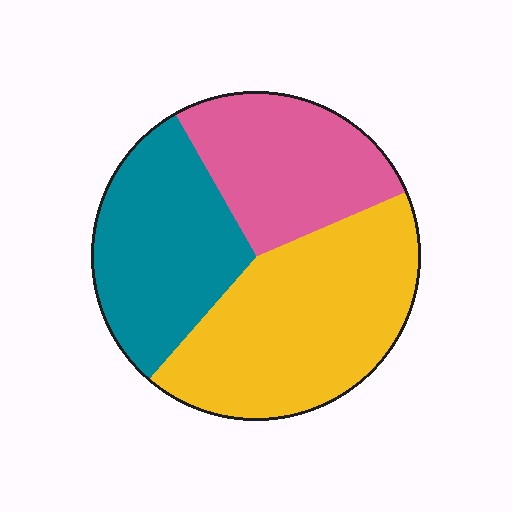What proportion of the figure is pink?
Pink takes up about one quarter (1/4) of the figure.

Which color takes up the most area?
Yellow, at roughly 45%.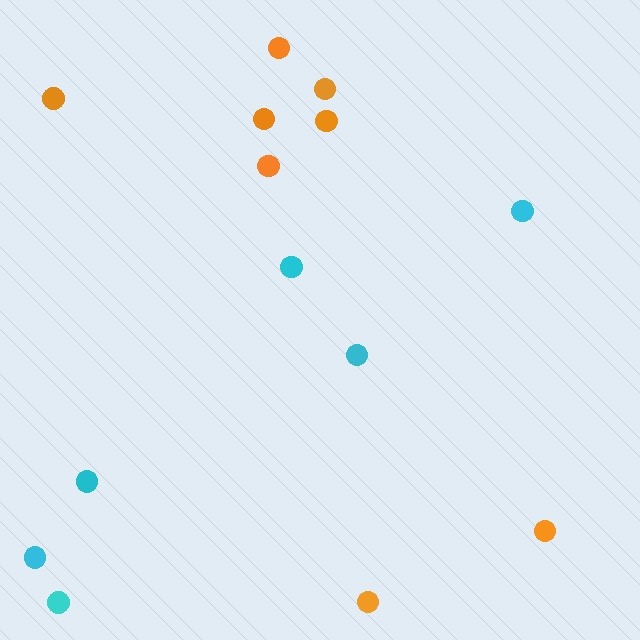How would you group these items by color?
There are 2 groups: one group of orange circles (8) and one group of cyan circles (6).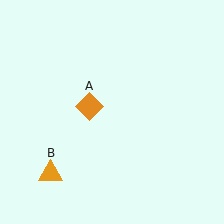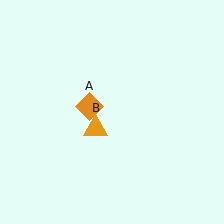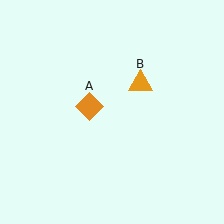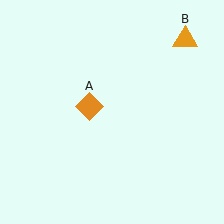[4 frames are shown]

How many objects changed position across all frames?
1 object changed position: orange triangle (object B).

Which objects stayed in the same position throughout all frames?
Orange diamond (object A) remained stationary.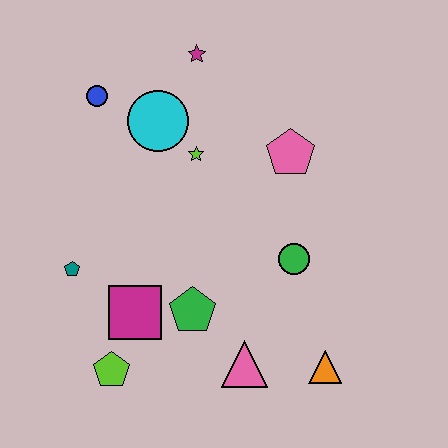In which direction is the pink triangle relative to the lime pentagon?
The pink triangle is to the right of the lime pentagon.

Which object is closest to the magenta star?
The cyan circle is closest to the magenta star.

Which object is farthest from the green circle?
The blue circle is farthest from the green circle.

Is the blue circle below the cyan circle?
No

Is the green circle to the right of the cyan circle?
Yes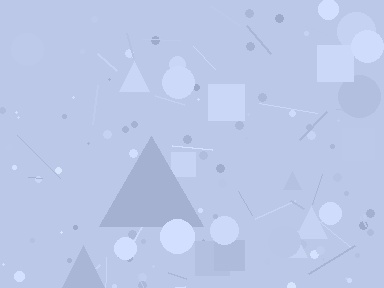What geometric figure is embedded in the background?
A triangle is embedded in the background.